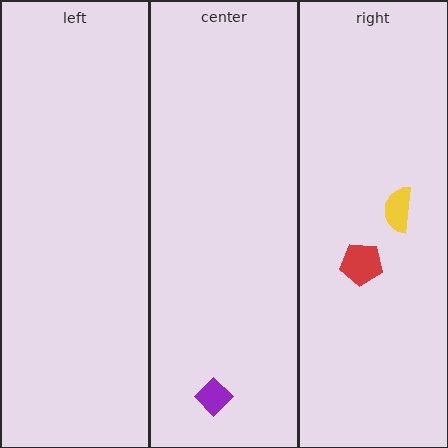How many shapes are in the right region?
2.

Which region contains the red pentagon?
The right region.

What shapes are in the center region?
The purple diamond.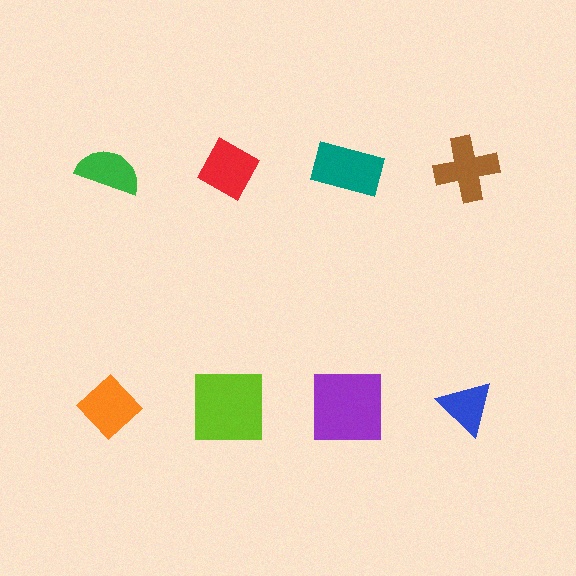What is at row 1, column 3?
A teal rectangle.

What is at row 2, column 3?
A purple square.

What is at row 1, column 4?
A brown cross.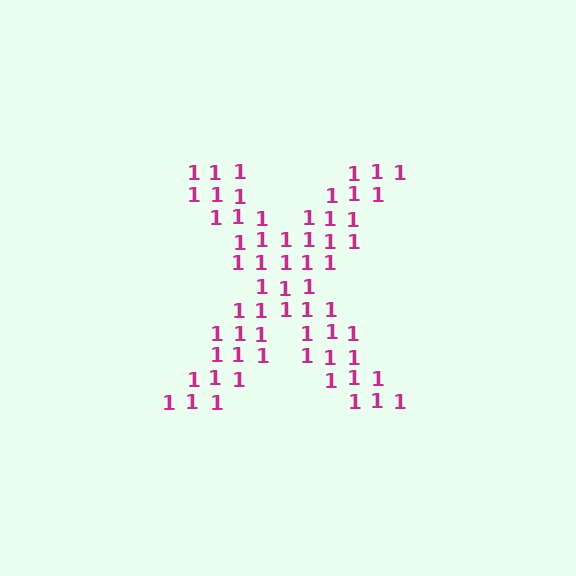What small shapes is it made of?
It is made of small digit 1's.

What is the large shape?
The large shape is the letter X.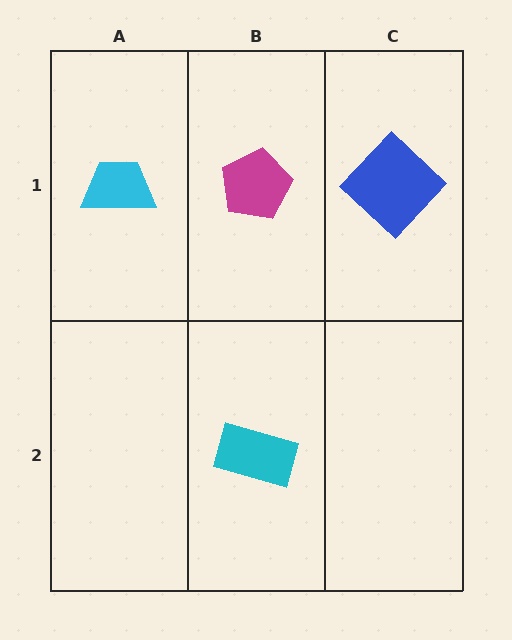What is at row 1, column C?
A blue diamond.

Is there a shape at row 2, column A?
No, that cell is empty.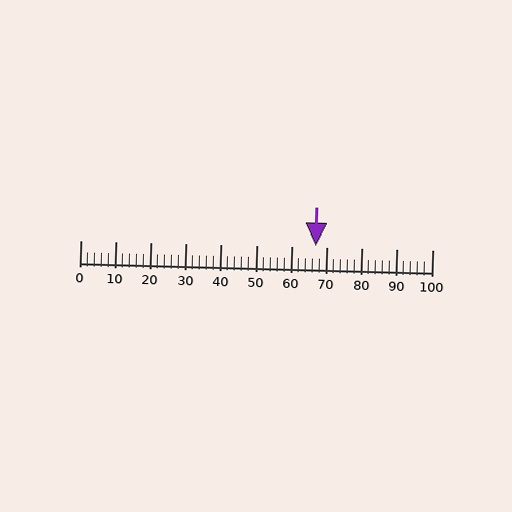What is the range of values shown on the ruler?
The ruler shows values from 0 to 100.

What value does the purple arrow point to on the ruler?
The purple arrow points to approximately 67.